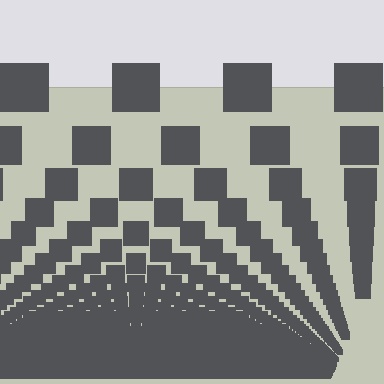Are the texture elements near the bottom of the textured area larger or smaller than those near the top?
Smaller. The gradient is inverted — elements near the bottom are smaller and denser.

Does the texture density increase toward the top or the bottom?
Density increases toward the bottom.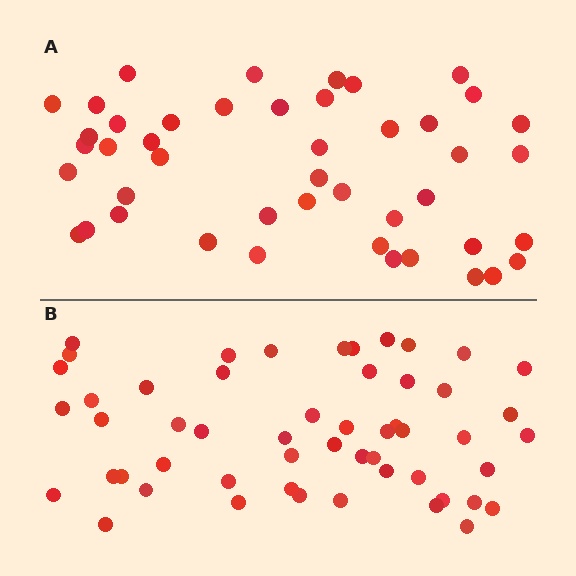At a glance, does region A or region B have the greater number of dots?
Region B (the bottom region) has more dots.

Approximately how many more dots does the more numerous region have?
Region B has roughly 8 or so more dots than region A.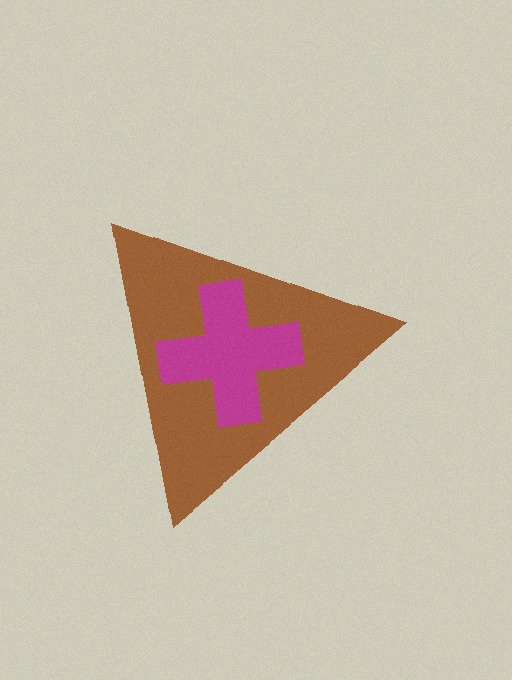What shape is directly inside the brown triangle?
The magenta cross.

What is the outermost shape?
The brown triangle.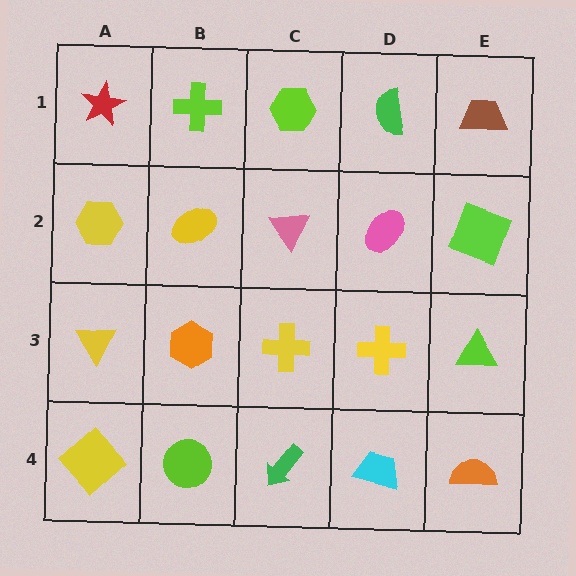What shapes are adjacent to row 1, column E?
A lime square (row 2, column E), a green semicircle (row 1, column D).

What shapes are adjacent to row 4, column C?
A yellow cross (row 3, column C), a lime circle (row 4, column B), a cyan trapezoid (row 4, column D).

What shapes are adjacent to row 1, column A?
A yellow hexagon (row 2, column A), a lime cross (row 1, column B).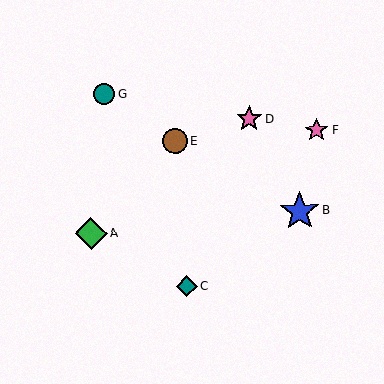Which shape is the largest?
The blue star (labeled B) is the largest.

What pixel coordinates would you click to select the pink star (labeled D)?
Click at (249, 119) to select the pink star D.